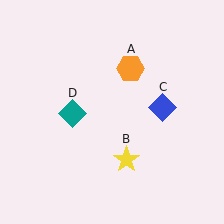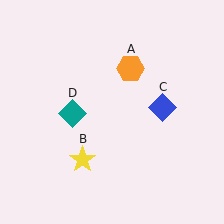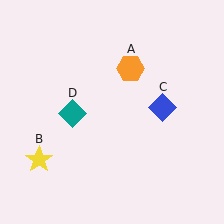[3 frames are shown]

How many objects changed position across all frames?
1 object changed position: yellow star (object B).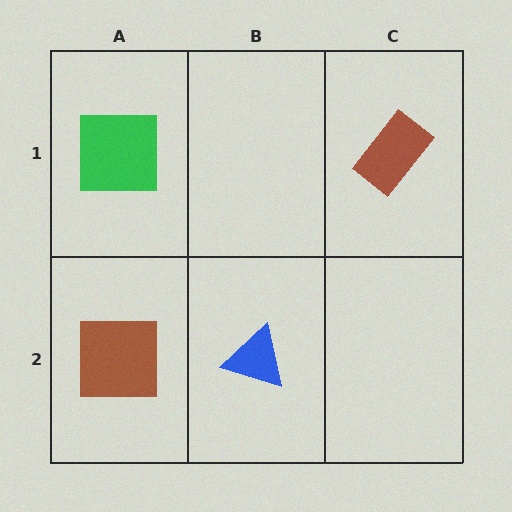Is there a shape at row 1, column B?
No, that cell is empty.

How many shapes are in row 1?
2 shapes.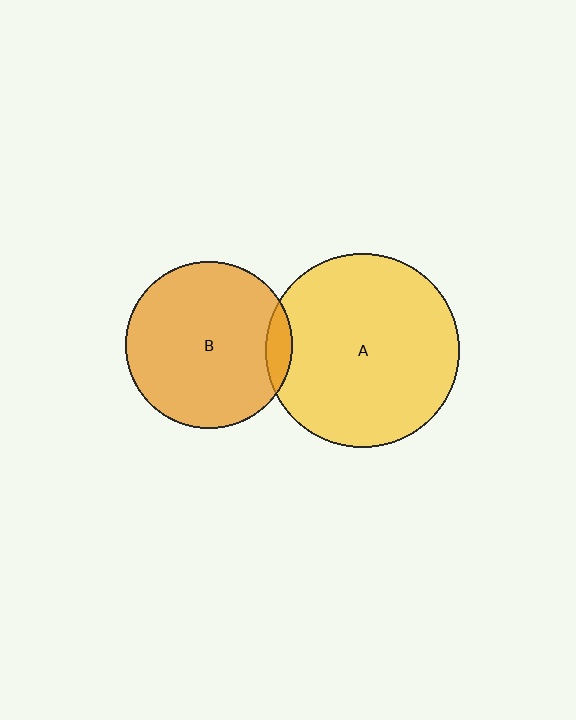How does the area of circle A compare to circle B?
Approximately 1.3 times.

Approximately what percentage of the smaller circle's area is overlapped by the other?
Approximately 10%.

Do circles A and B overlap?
Yes.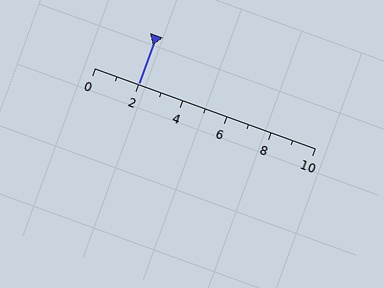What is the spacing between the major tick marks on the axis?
The major ticks are spaced 2 apart.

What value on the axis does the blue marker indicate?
The marker indicates approximately 2.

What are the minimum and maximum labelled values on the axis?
The axis runs from 0 to 10.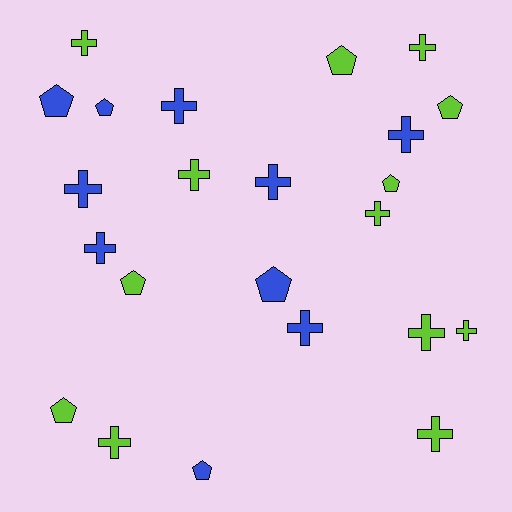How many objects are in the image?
There are 23 objects.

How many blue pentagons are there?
There are 4 blue pentagons.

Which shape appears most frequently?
Cross, with 14 objects.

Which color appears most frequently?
Lime, with 13 objects.